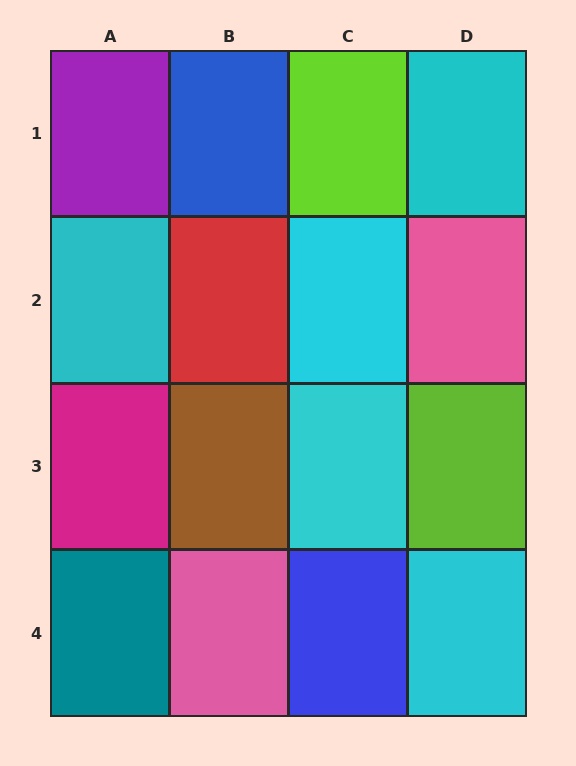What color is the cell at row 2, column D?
Pink.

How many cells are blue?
2 cells are blue.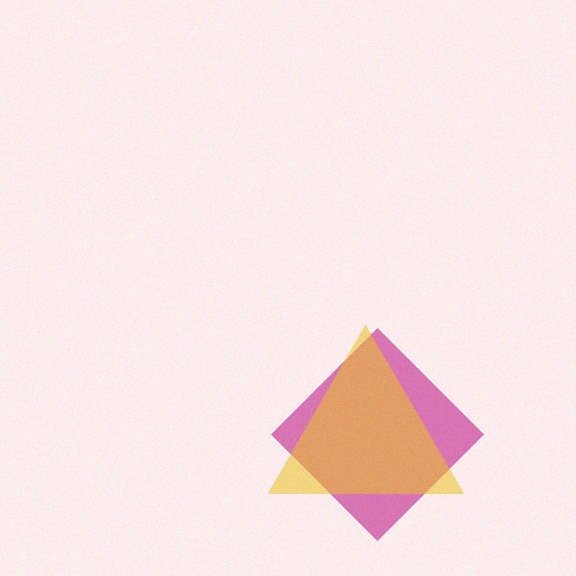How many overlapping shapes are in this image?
There are 2 overlapping shapes in the image.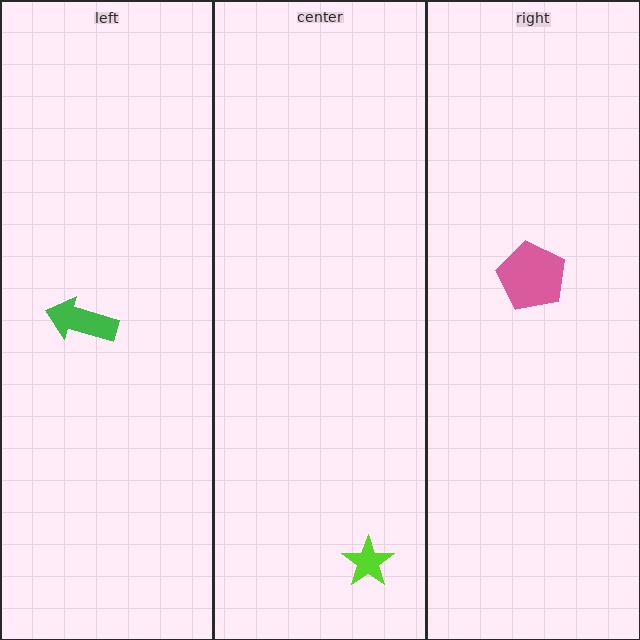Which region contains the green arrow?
The left region.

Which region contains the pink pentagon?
The right region.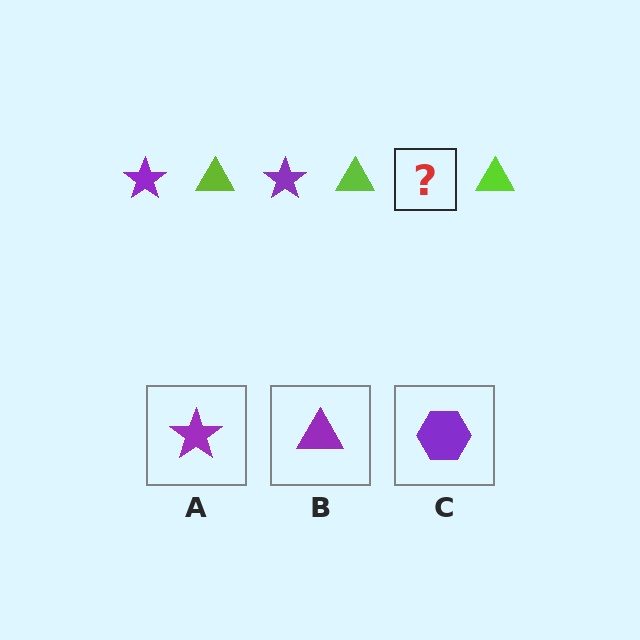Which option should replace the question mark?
Option A.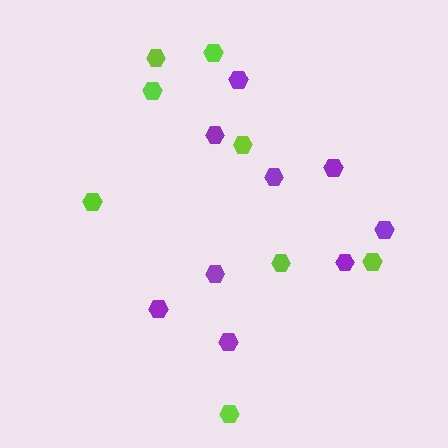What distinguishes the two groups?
There are 2 groups: one group of lime hexagons (8) and one group of purple hexagons (9).